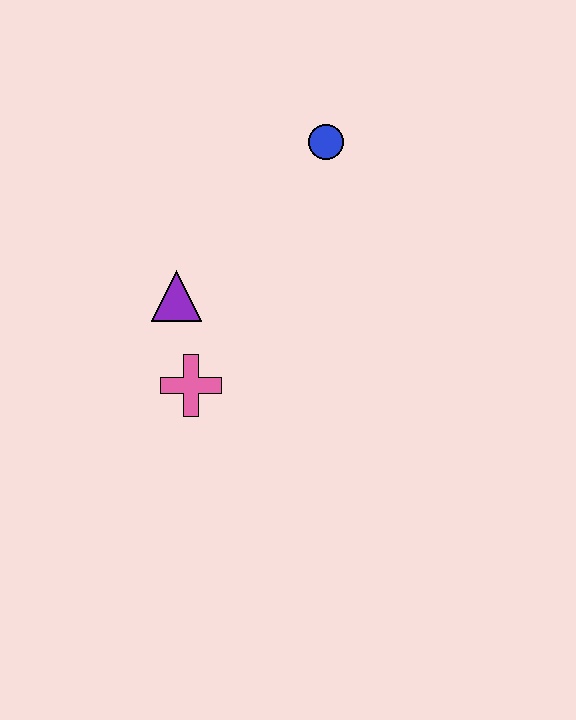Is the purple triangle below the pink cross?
No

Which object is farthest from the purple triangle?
The blue circle is farthest from the purple triangle.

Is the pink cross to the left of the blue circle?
Yes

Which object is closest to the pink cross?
The purple triangle is closest to the pink cross.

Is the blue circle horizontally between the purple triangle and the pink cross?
No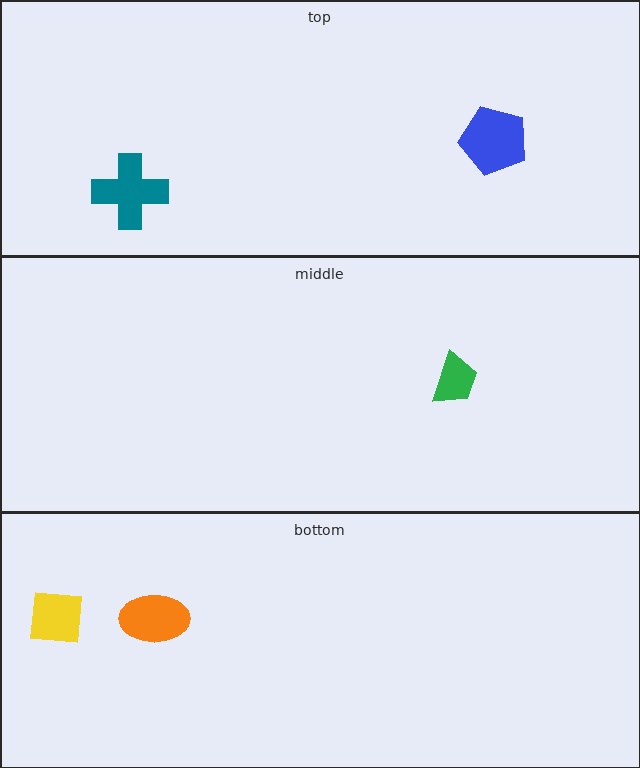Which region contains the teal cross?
The top region.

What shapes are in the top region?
The blue pentagon, the teal cross.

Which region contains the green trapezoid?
The middle region.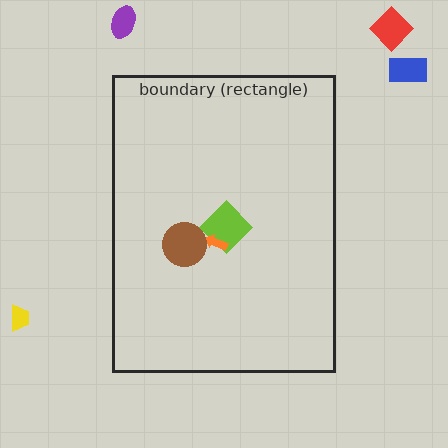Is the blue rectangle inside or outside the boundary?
Outside.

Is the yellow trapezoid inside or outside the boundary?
Outside.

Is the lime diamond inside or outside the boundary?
Inside.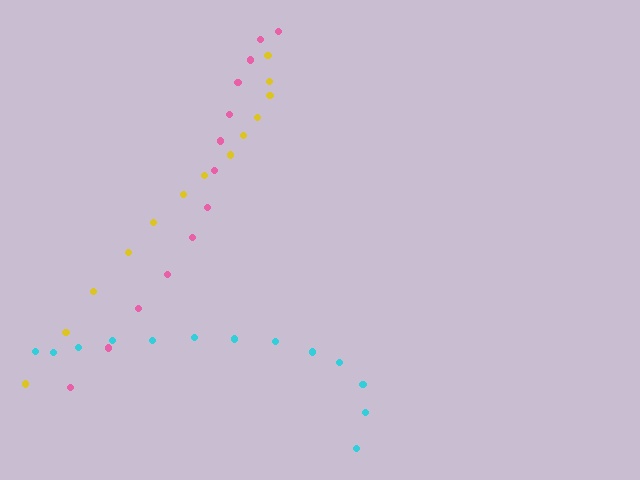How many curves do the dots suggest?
There are 3 distinct paths.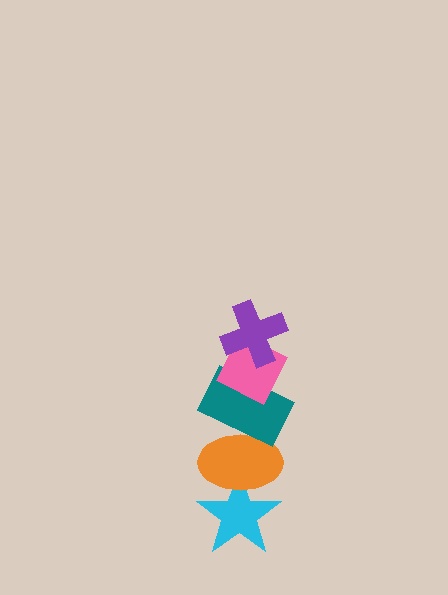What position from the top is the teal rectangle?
The teal rectangle is 3rd from the top.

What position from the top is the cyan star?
The cyan star is 5th from the top.